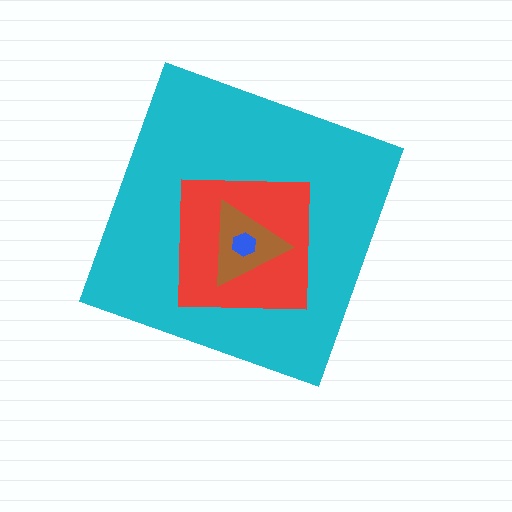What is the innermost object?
The blue hexagon.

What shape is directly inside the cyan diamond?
The red square.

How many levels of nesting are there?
4.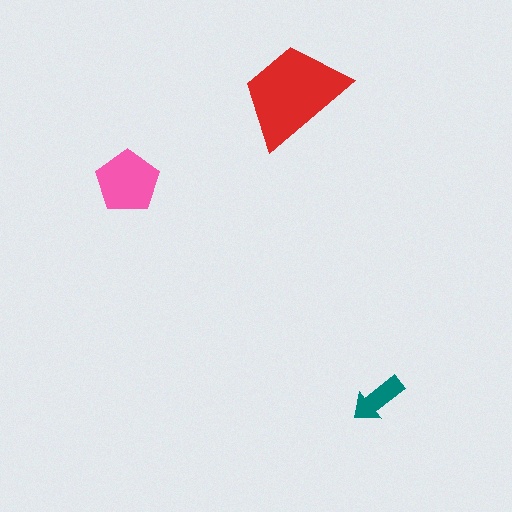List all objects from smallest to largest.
The teal arrow, the pink pentagon, the red trapezoid.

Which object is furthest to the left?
The pink pentagon is leftmost.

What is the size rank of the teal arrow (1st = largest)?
3rd.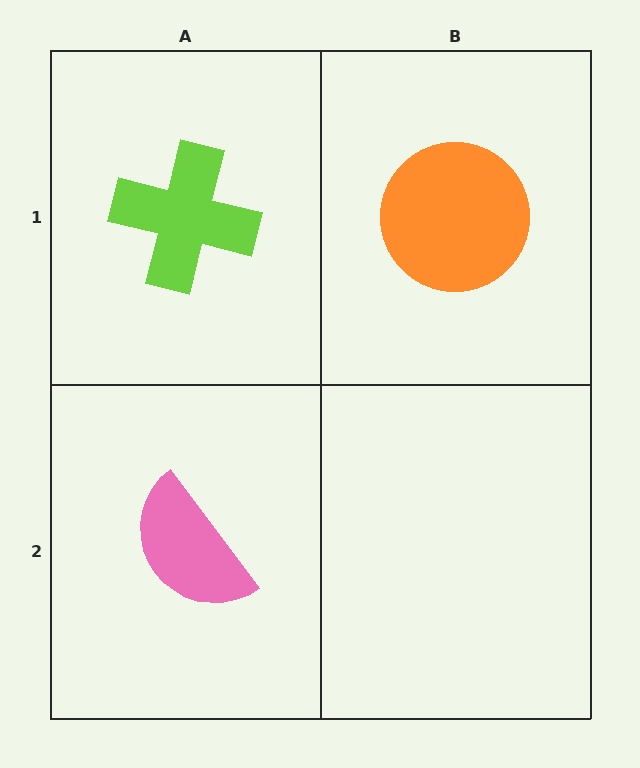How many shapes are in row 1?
2 shapes.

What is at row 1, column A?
A lime cross.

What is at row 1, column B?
An orange circle.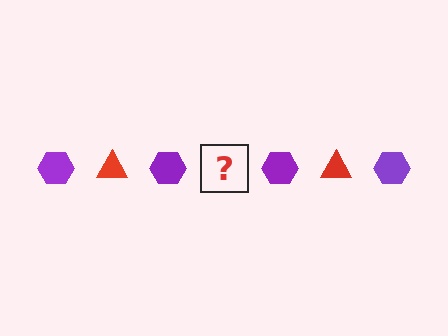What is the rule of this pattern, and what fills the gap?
The rule is that the pattern alternates between purple hexagon and red triangle. The gap should be filled with a red triangle.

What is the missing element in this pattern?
The missing element is a red triangle.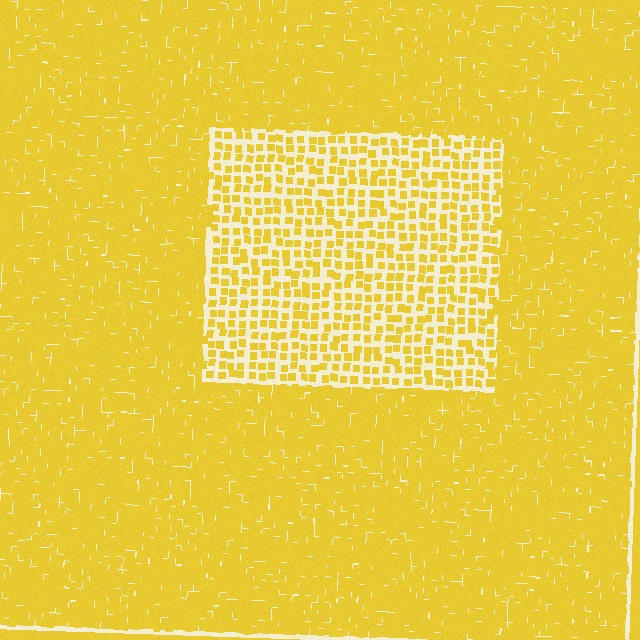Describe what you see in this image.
The image contains small yellow elements arranged at two different densities. A rectangle-shaped region is visible where the elements are less densely packed than the surrounding area.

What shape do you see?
I see a rectangle.